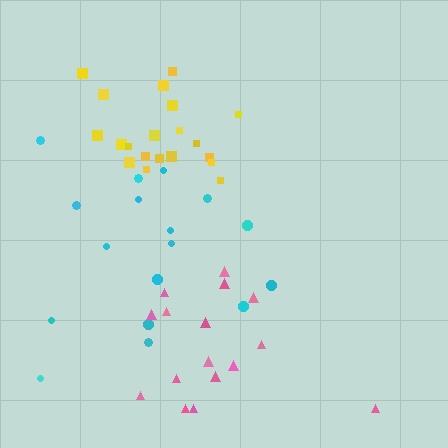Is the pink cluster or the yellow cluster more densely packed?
Yellow.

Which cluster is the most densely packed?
Yellow.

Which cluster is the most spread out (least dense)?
Pink.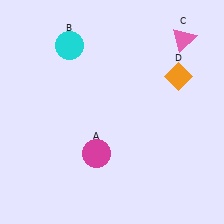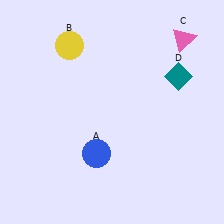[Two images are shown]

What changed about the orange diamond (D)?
In Image 1, D is orange. In Image 2, it changed to teal.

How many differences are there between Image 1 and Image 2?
There are 3 differences between the two images.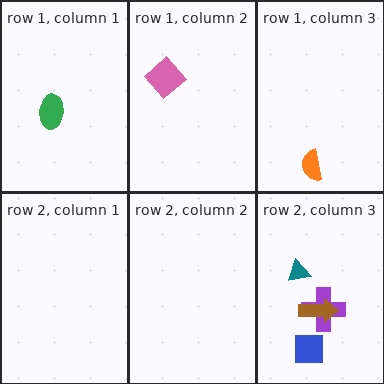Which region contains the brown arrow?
The row 2, column 3 region.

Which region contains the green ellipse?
The row 1, column 1 region.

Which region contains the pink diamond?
The row 1, column 2 region.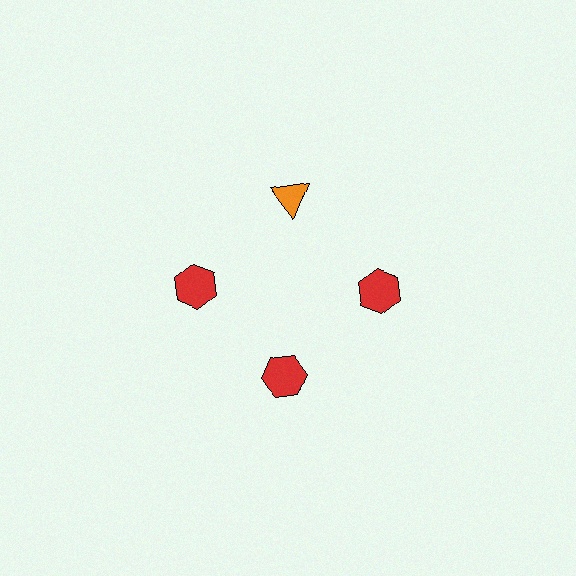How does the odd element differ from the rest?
It differs in both color (orange instead of red) and shape (triangle instead of hexagon).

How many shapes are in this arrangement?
There are 4 shapes arranged in a ring pattern.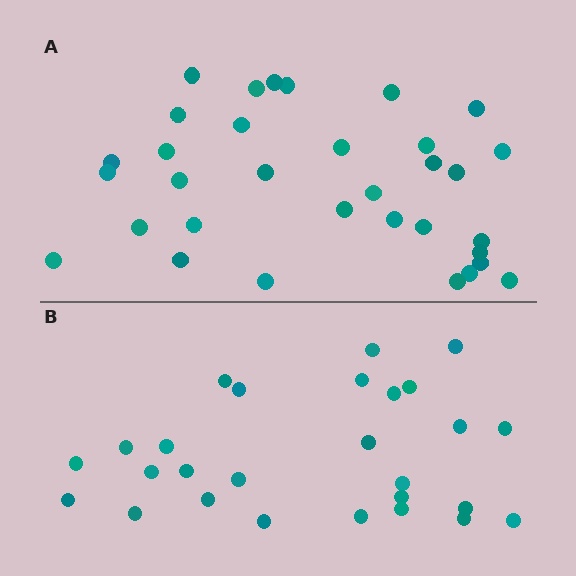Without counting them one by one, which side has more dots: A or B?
Region A (the top region) has more dots.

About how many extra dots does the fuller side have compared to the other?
Region A has about 6 more dots than region B.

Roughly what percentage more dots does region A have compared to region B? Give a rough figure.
About 20% more.